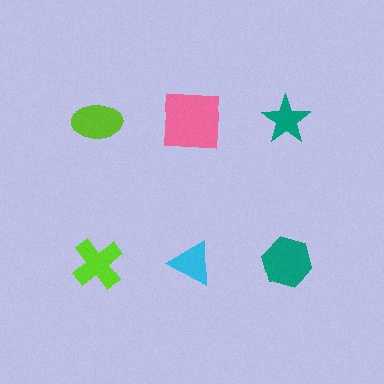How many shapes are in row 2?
3 shapes.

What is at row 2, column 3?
A teal hexagon.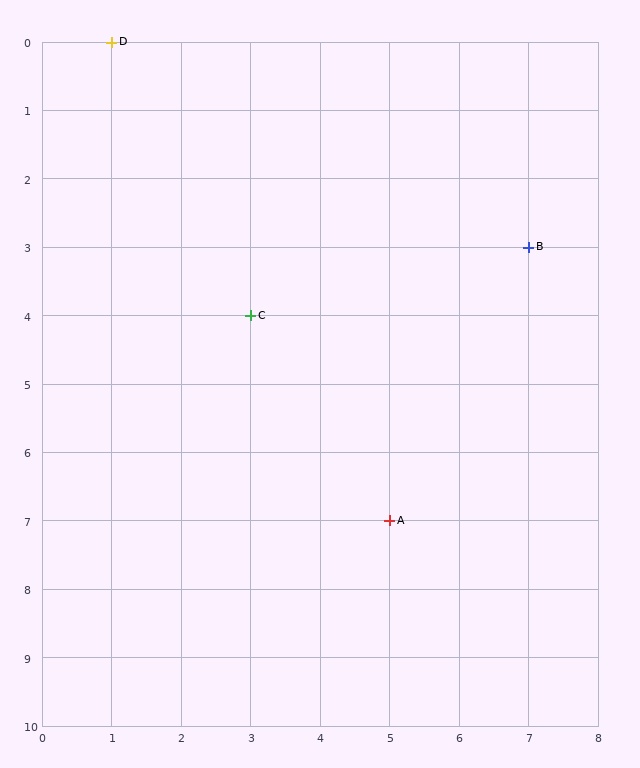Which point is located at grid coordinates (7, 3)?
Point B is at (7, 3).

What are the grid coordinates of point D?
Point D is at grid coordinates (1, 0).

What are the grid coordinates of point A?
Point A is at grid coordinates (5, 7).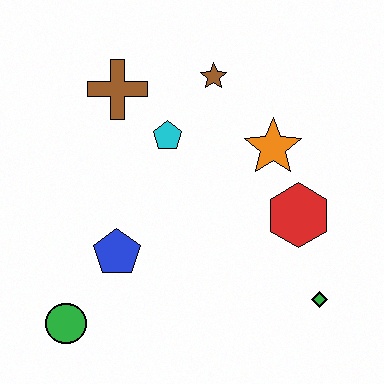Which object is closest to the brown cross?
The cyan pentagon is closest to the brown cross.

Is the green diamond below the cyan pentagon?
Yes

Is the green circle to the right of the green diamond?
No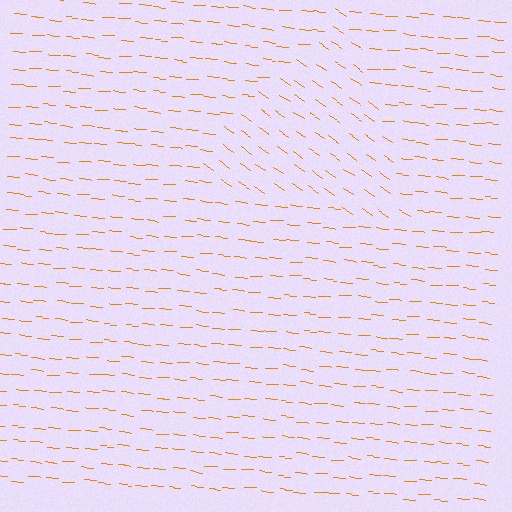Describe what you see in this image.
The image is filled with small orange line segments. A triangle region in the image has lines oriented differently from the surrounding lines, creating a visible texture boundary.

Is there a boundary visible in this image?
Yes, there is a texture boundary formed by a change in line orientation.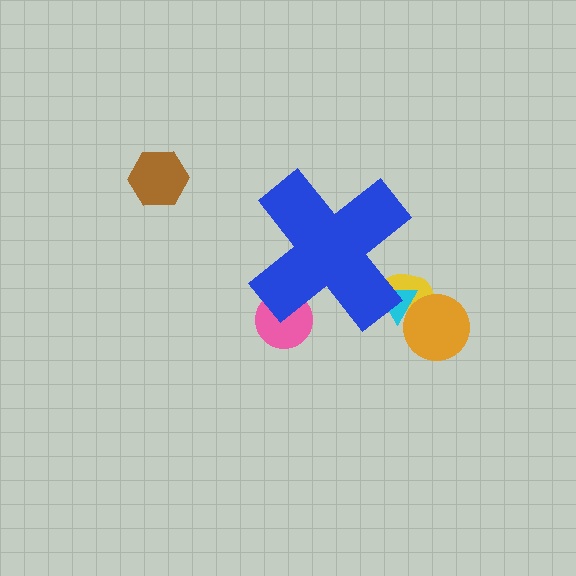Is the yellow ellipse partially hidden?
Yes, the yellow ellipse is partially hidden behind the blue cross.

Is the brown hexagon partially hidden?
No, the brown hexagon is fully visible.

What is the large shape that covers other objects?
A blue cross.